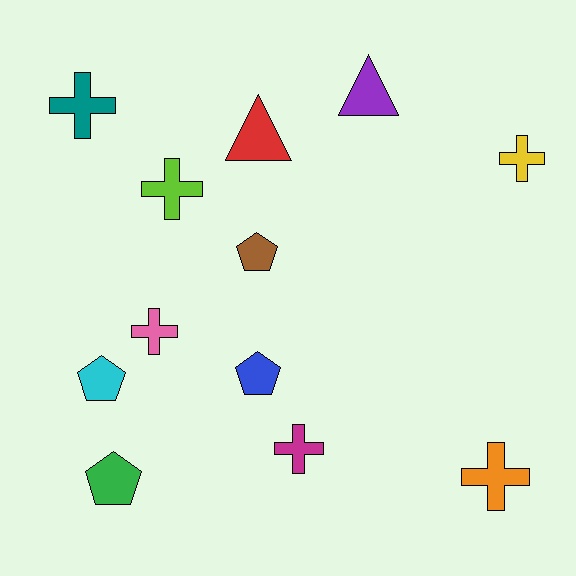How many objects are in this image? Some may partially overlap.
There are 12 objects.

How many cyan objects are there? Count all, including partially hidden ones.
There is 1 cyan object.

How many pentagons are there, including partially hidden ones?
There are 4 pentagons.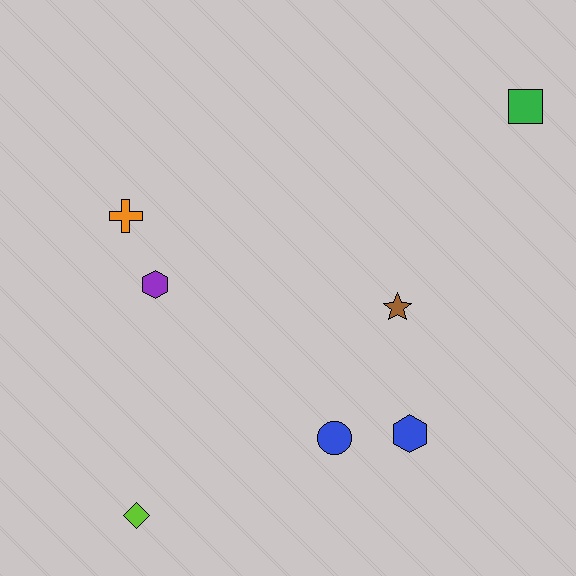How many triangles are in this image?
There are no triangles.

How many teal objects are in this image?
There are no teal objects.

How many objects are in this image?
There are 7 objects.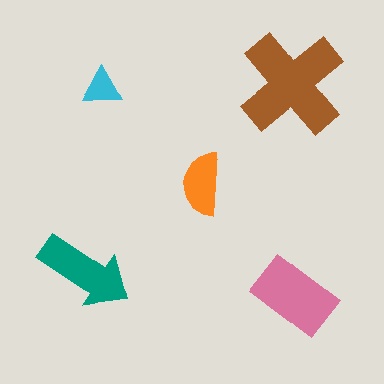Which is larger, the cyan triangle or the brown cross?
The brown cross.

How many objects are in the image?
There are 5 objects in the image.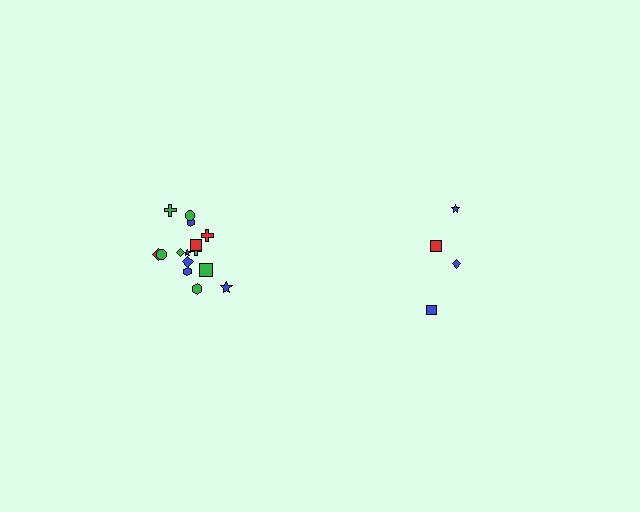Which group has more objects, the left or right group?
The left group.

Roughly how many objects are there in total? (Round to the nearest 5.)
Roughly 20 objects in total.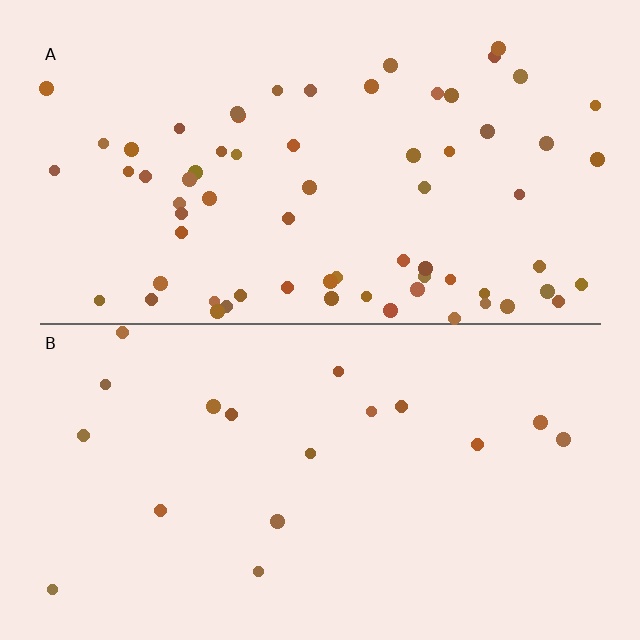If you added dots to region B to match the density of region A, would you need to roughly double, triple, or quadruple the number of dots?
Approximately quadruple.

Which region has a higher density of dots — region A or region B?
A (the top).